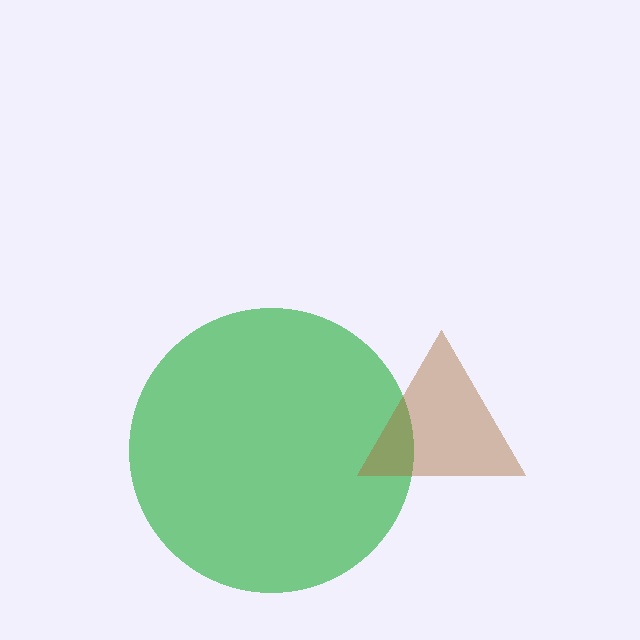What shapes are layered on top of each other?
The layered shapes are: a green circle, a brown triangle.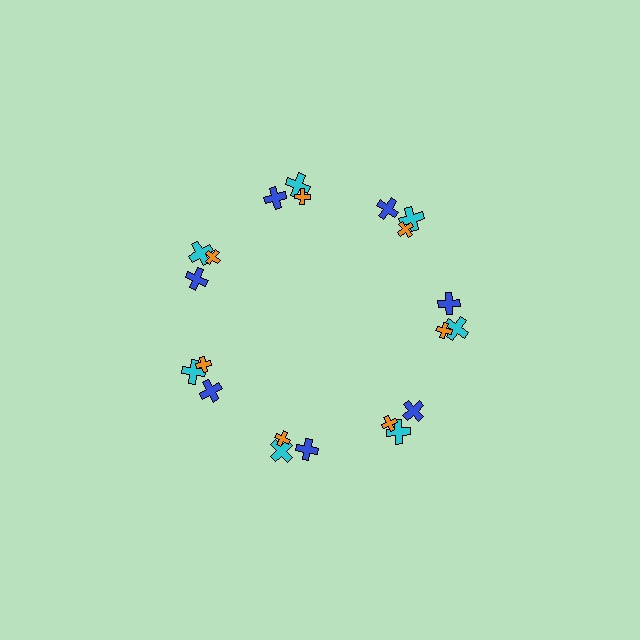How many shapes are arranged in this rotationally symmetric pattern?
There are 21 shapes, arranged in 7 groups of 3.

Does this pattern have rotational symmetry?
Yes, this pattern has 7-fold rotational symmetry. It looks the same after rotating 51 degrees around the center.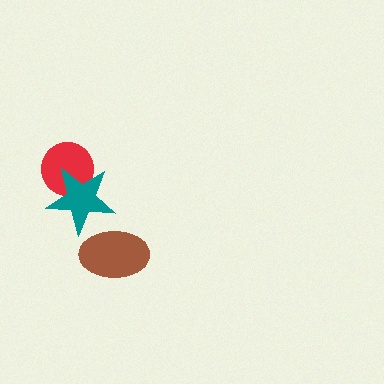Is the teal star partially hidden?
Yes, it is partially covered by another shape.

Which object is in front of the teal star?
The brown ellipse is in front of the teal star.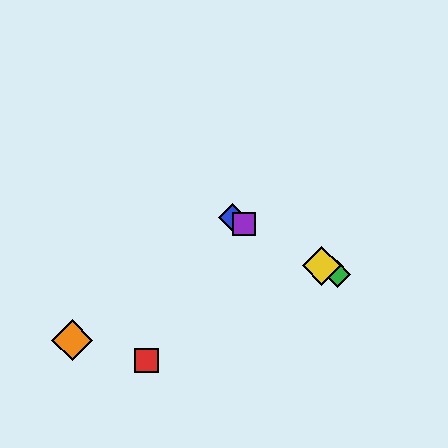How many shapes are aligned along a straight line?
4 shapes (the blue diamond, the green diamond, the yellow diamond, the purple square) are aligned along a straight line.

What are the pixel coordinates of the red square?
The red square is at (147, 360).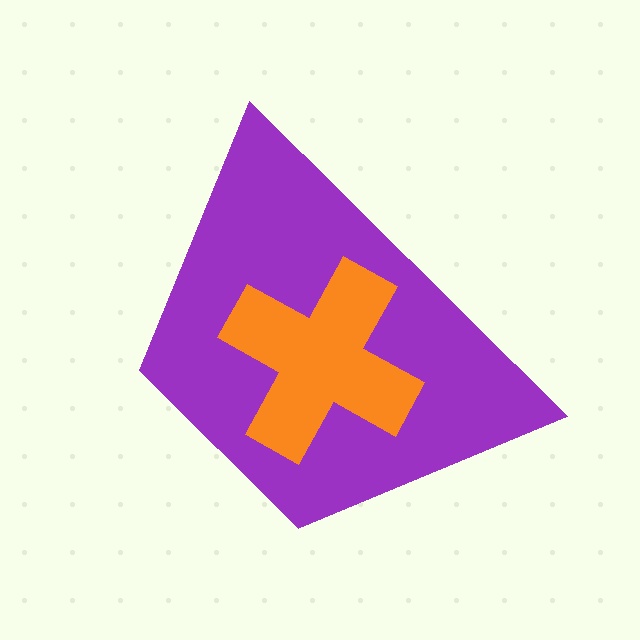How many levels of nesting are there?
2.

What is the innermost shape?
The orange cross.